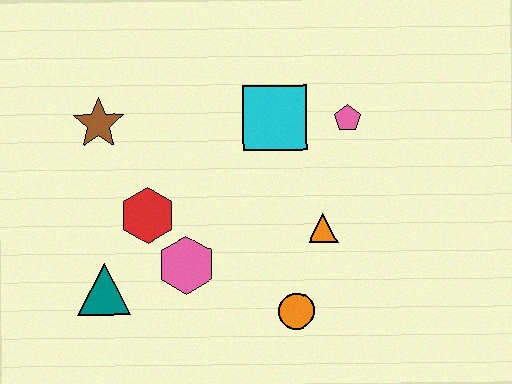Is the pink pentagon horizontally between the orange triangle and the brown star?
No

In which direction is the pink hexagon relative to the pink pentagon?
The pink hexagon is to the left of the pink pentagon.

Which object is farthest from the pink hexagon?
The pink pentagon is farthest from the pink hexagon.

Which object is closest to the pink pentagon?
The cyan square is closest to the pink pentagon.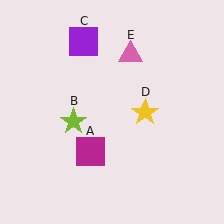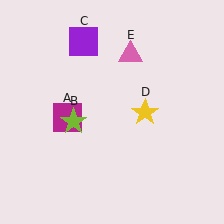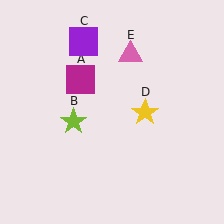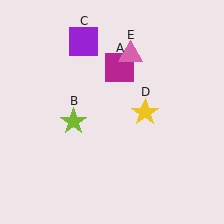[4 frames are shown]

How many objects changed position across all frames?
1 object changed position: magenta square (object A).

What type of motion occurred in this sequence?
The magenta square (object A) rotated clockwise around the center of the scene.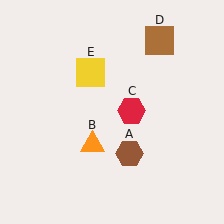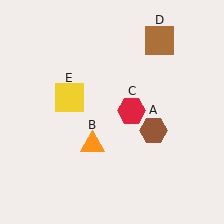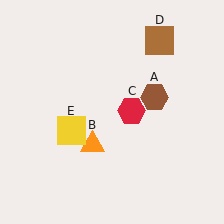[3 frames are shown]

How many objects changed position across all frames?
2 objects changed position: brown hexagon (object A), yellow square (object E).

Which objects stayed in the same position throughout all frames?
Orange triangle (object B) and red hexagon (object C) and brown square (object D) remained stationary.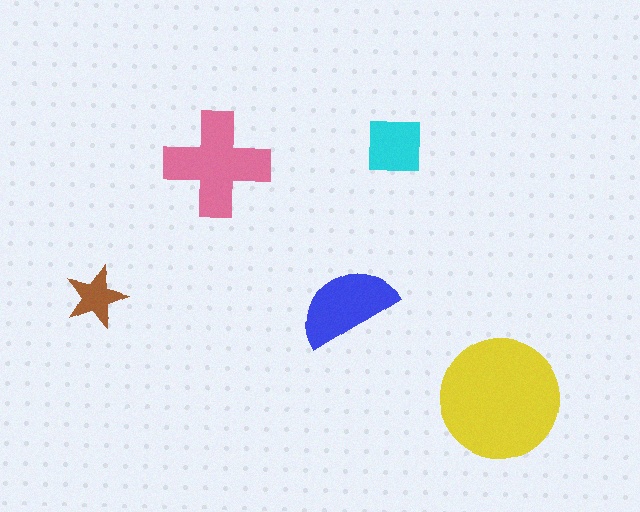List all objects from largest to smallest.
The yellow circle, the pink cross, the blue semicircle, the cyan square, the brown star.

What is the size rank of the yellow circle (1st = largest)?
1st.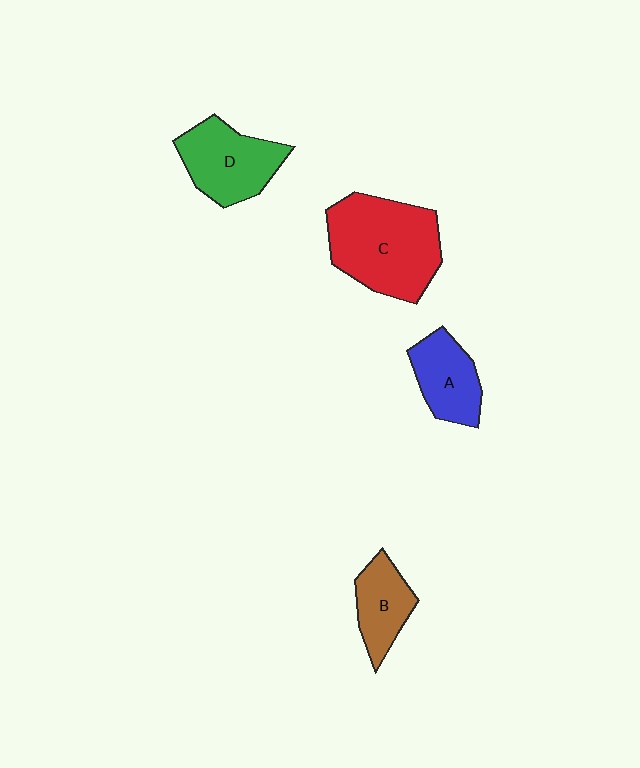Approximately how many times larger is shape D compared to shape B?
Approximately 1.5 times.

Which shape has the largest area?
Shape C (red).